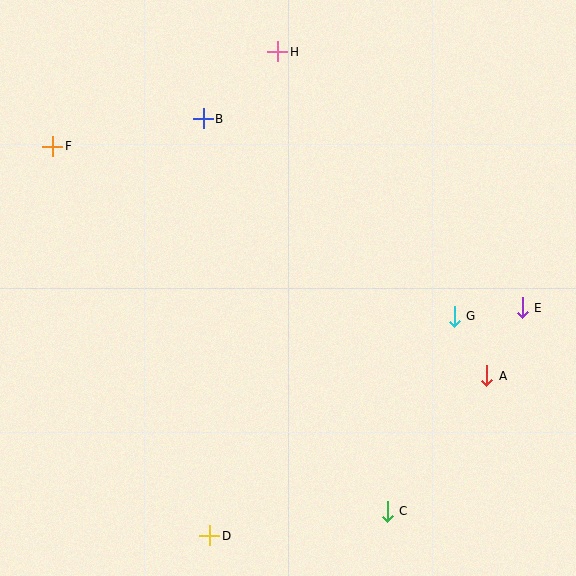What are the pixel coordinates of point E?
Point E is at (522, 308).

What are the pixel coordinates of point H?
Point H is at (278, 52).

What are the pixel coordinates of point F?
Point F is at (53, 146).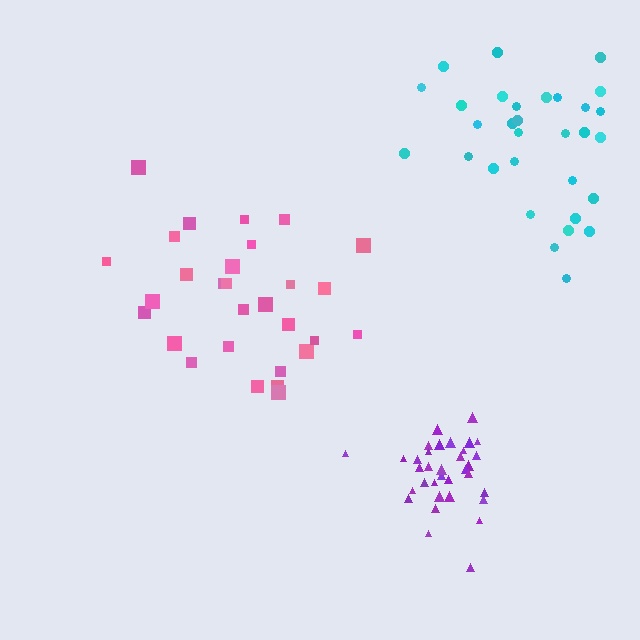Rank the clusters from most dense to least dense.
purple, cyan, pink.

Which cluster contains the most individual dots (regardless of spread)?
Purple (34).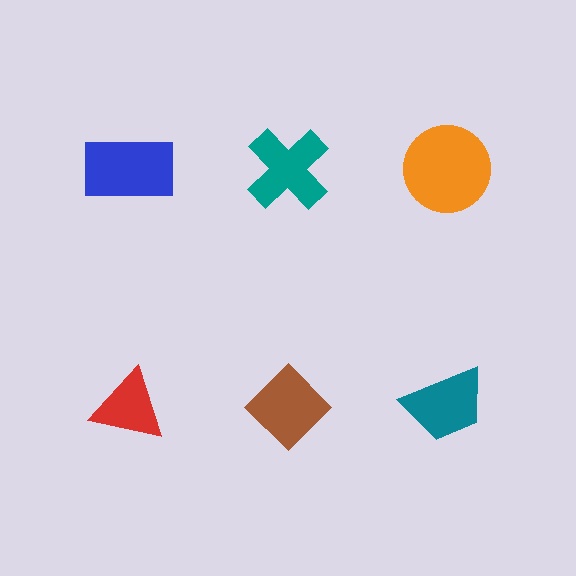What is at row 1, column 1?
A blue rectangle.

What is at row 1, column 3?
An orange circle.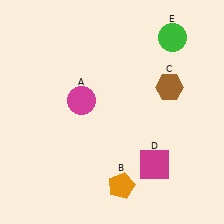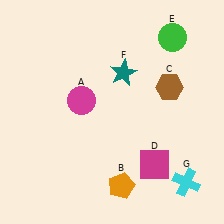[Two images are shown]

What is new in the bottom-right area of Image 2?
A cyan cross (G) was added in the bottom-right area of Image 2.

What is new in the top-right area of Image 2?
A teal star (F) was added in the top-right area of Image 2.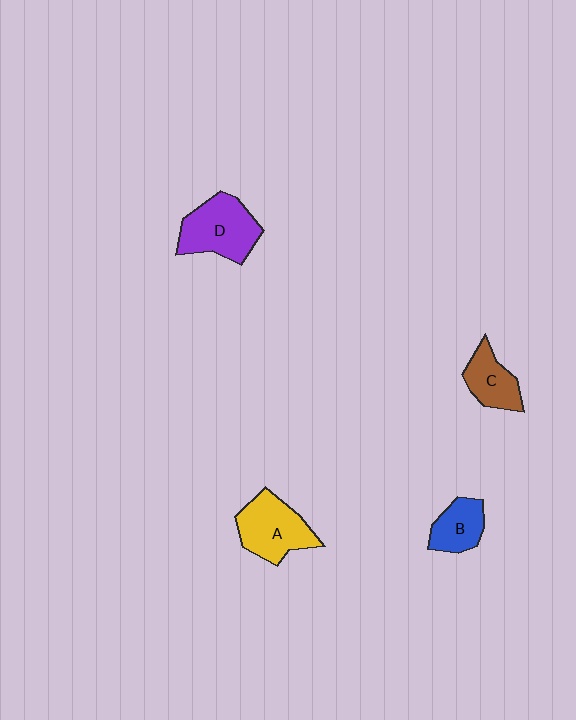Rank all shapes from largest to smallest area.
From largest to smallest: D (purple), A (yellow), C (brown), B (blue).